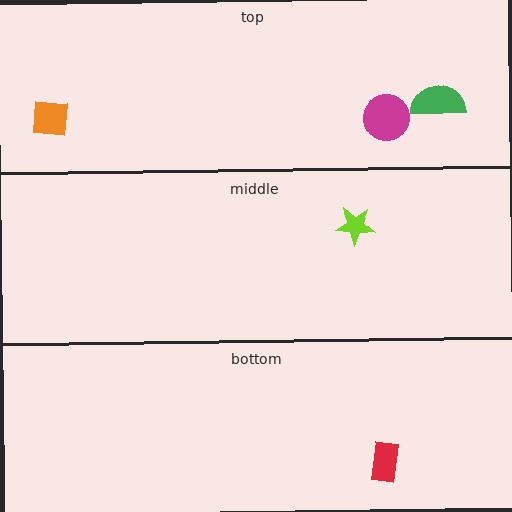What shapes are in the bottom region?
The red rectangle.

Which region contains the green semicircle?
The top region.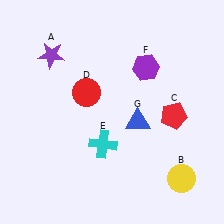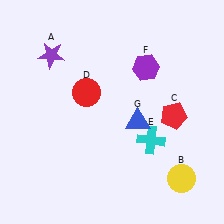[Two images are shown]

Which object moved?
The cyan cross (E) moved right.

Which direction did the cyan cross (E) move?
The cyan cross (E) moved right.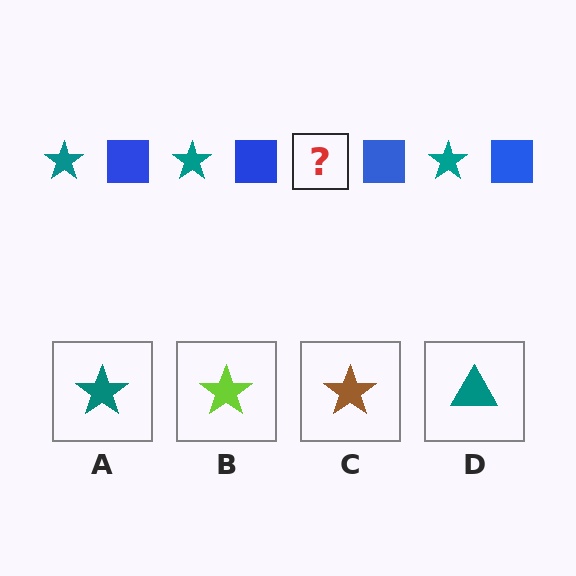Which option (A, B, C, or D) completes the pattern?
A.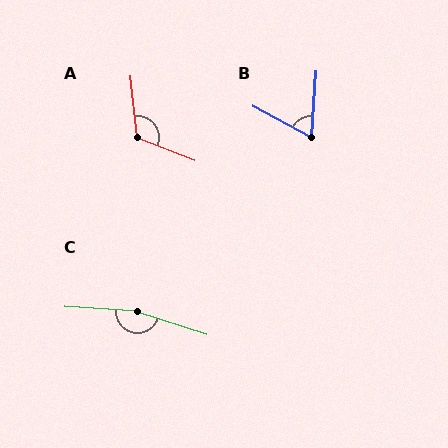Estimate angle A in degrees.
Approximately 117 degrees.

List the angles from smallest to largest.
B (65°), A (117°), C (166°).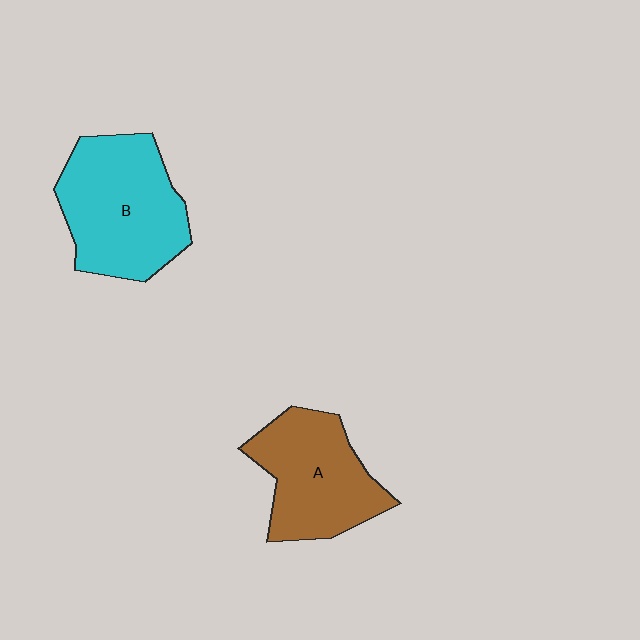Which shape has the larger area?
Shape B (cyan).